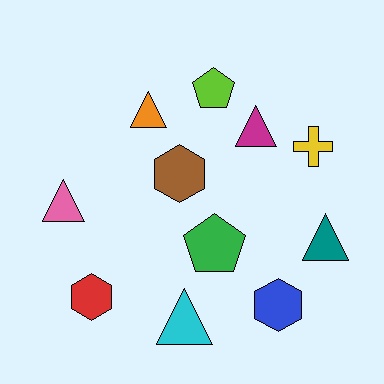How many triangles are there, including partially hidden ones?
There are 5 triangles.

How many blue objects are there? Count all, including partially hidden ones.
There is 1 blue object.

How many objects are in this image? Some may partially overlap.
There are 11 objects.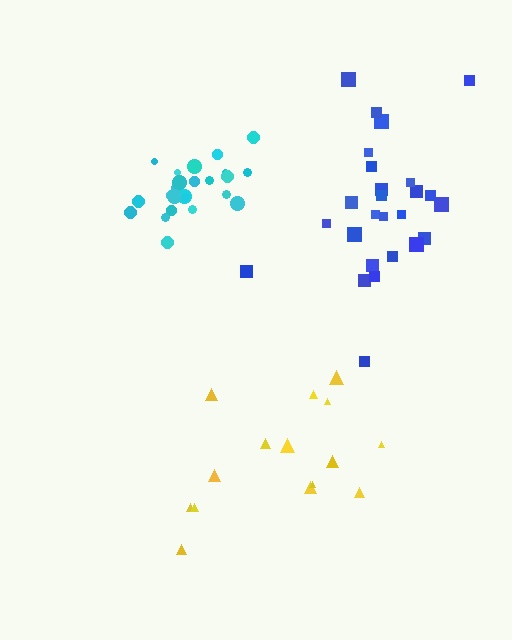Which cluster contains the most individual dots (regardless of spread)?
Blue (26).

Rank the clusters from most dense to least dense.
cyan, blue, yellow.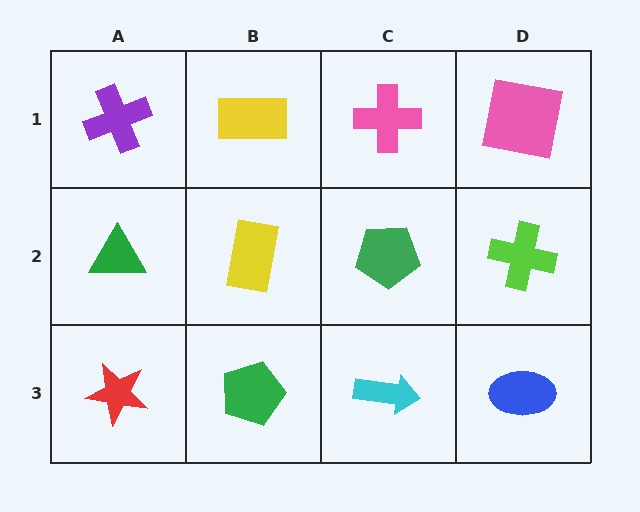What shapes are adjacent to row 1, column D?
A lime cross (row 2, column D), a pink cross (row 1, column C).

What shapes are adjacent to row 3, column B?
A yellow rectangle (row 2, column B), a red star (row 3, column A), a cyan arrow (row 3, column C).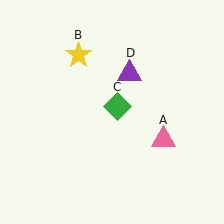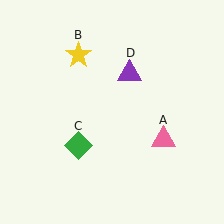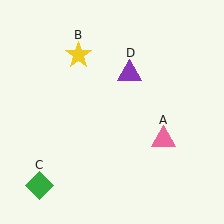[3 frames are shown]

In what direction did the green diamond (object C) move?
The green diamond (object C) moved down and to the left.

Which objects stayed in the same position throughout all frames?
Pink triangle (object A) and yellow star (object B) and purple triangle (object D) remained stationary.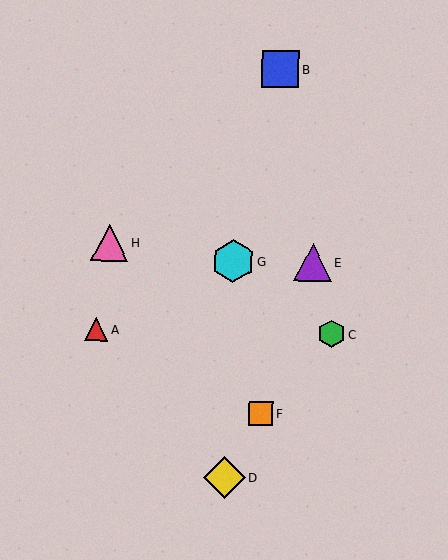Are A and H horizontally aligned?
No, A is at y≈329 and H is at y≈242.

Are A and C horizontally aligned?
Yes, both are at y≈329.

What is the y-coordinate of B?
Object B is at y≈70.